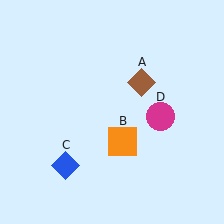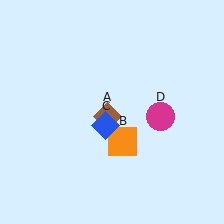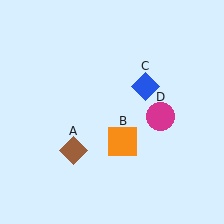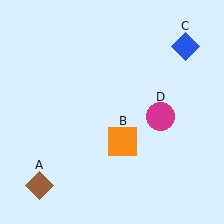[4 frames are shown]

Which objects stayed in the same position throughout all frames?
Orange square (object B) and magenta circle (object D) remained stationary.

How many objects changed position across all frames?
2 objects changed position: brown diamond (object A), blue diamond (object C).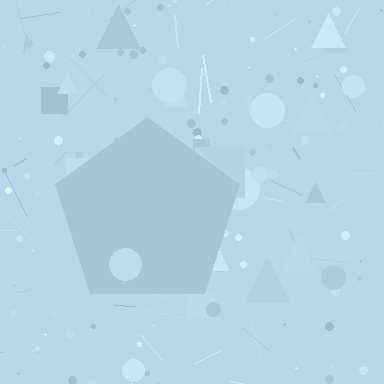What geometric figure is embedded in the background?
A pentagon is embedded in the background.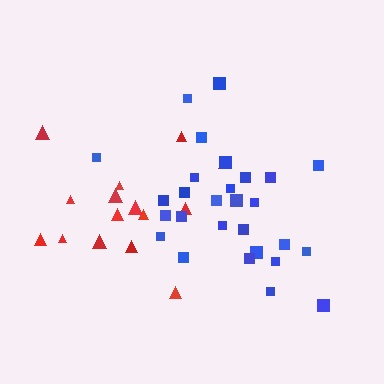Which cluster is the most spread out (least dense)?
Red.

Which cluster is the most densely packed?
Blue.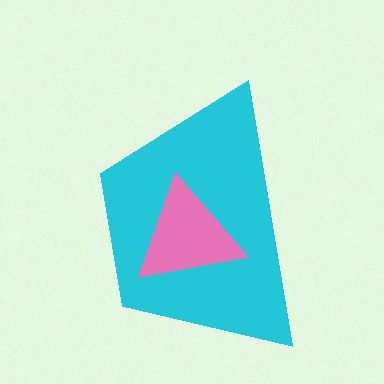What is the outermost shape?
The cyan trapezoid.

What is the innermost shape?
The pink triangle.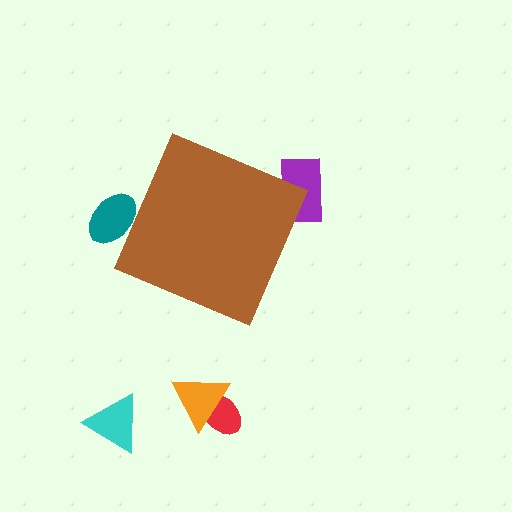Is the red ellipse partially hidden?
No, the red ellipse is fully visible.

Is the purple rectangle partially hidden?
Yes, the purple rectangle is partially hidden behind the brown diamond.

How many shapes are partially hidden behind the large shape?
2 shapes are partially hidden.